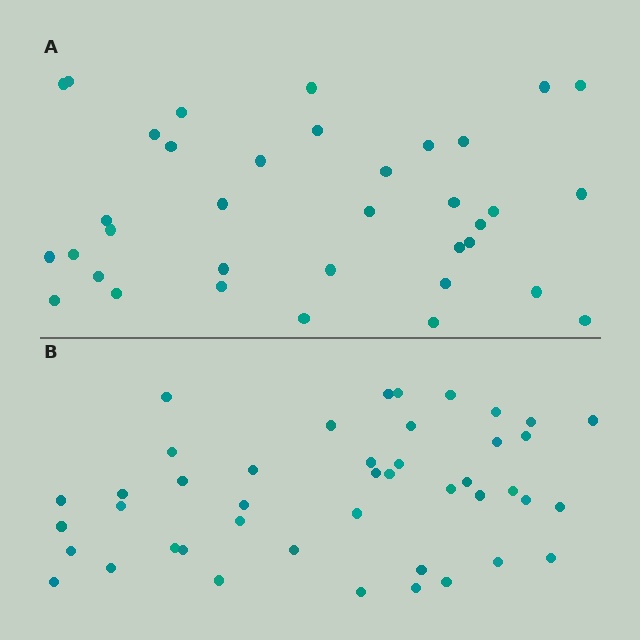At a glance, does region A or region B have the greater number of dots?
Region B (the bottom region) has more dots.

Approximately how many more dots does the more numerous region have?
Region B has roughly 8 or so more dots than region A.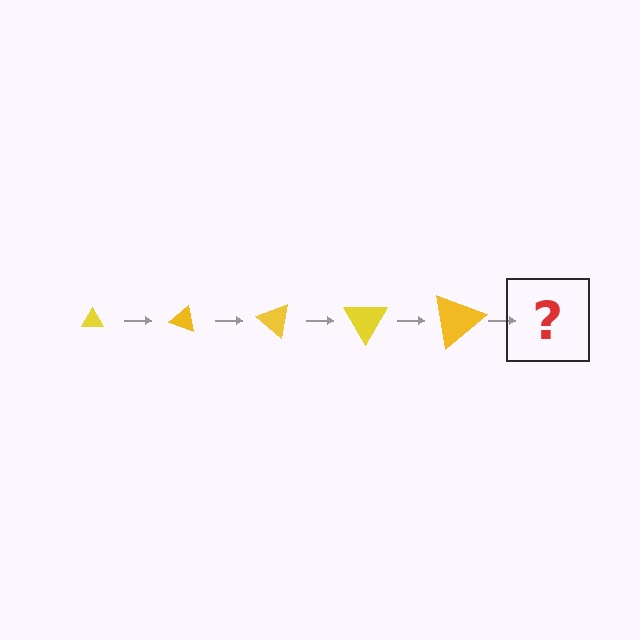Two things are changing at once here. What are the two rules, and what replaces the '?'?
The two rules are that the triangle grows larger each step and it rotates 20 degrees each step. The '?' should be a triangle, larger than the previous one and rotated 100 degrees from the start.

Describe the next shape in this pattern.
It should be a triangle, larger than the previous one and rotated 100 degrees from the start.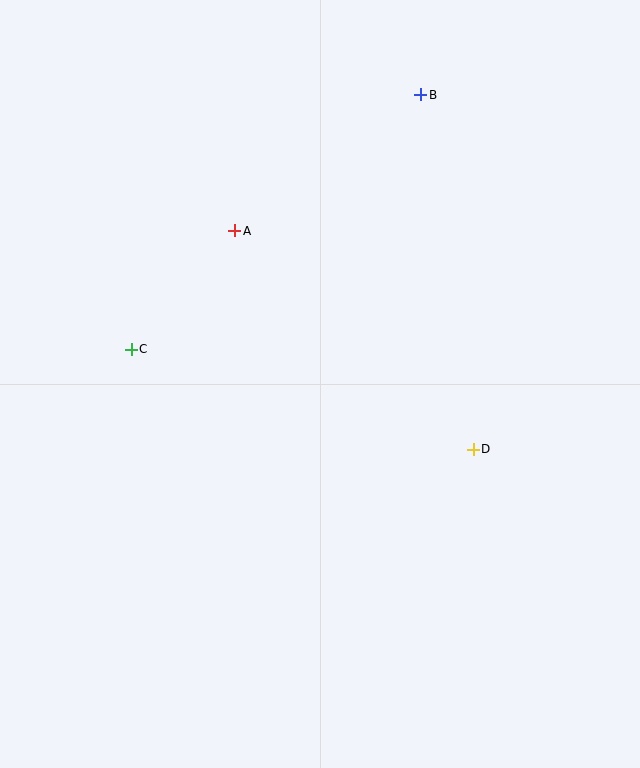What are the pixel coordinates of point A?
Point A is at (235, 231).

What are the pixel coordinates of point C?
Point C is at (131, 349).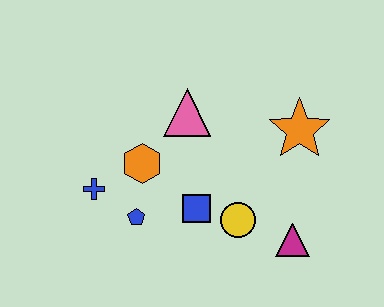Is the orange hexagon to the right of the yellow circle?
No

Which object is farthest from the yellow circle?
The blue cross is farthest from the yellow circle.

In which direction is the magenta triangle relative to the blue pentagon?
The magenta triangle is to the right of the blue pentagon.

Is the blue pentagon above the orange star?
No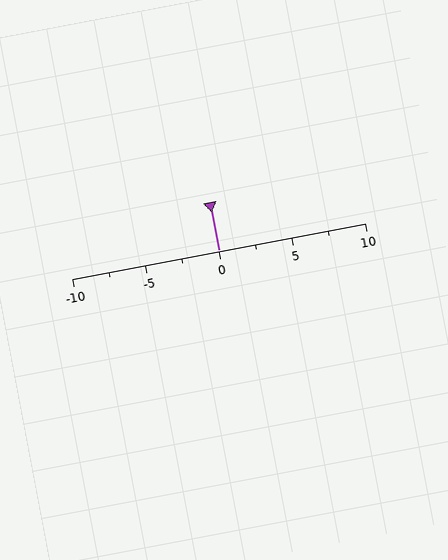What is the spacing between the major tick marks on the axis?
The major ticks are spaced 5 apart.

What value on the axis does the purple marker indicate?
The marker indicates approximately 0.